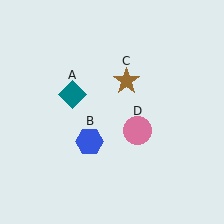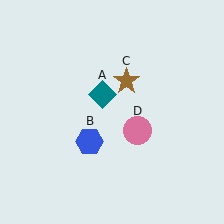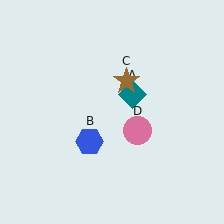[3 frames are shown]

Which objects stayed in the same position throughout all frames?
Blue hexagon (object B) and brown star (object C) and pink circle (object D) remained stationary.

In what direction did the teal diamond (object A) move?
The teal diamond (object A) moved right.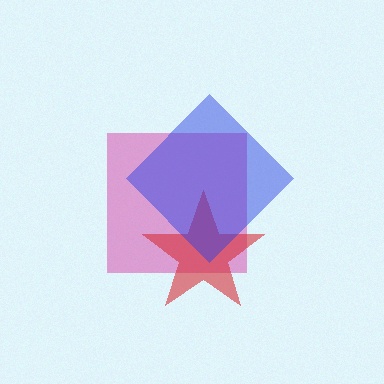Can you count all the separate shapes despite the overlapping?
Yes, there are 3 separate shapes.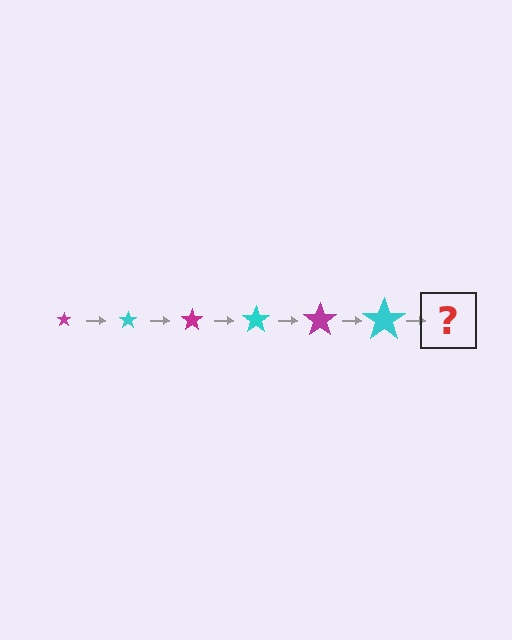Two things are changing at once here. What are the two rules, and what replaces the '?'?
The two rules are that the star grows larger each step and the color cycles through magenta and cyan. The '?' should be a magenta star, larger than the previous one.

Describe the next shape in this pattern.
It should be a magenta star, larger than the previous one.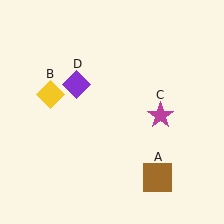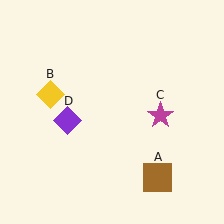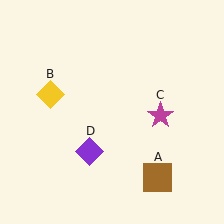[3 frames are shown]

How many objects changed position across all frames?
1 object changed position: purple diamond (object D).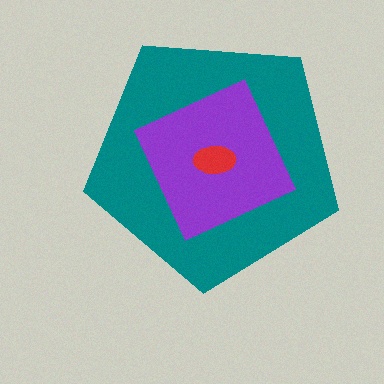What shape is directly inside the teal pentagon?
The purple diamond.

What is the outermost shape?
The teal pentagon.